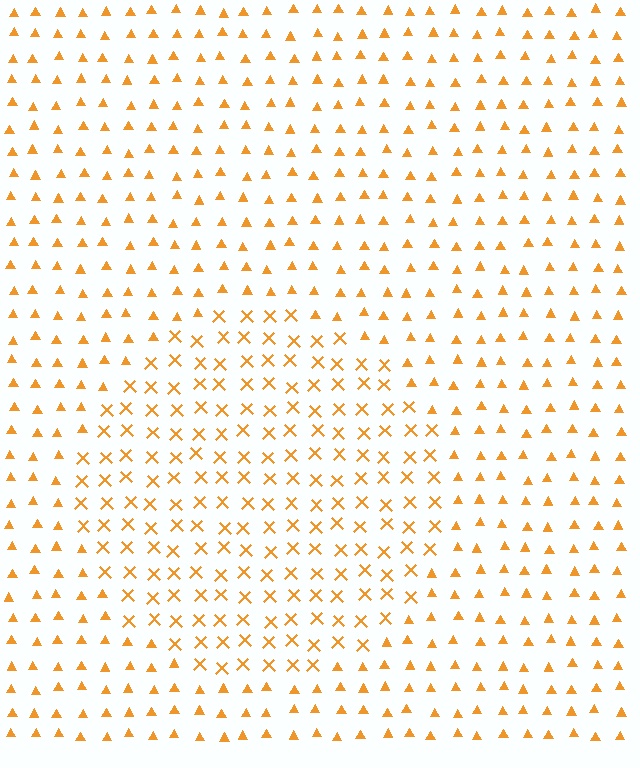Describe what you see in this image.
The image is filled with small orange elements arranged in a uniform grid. A circle-shaped region contains X marks, while the surrounding area contains triangles. The boundary is defined purely by the change in element shape.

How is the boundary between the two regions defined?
The boundary is defined by a change in element shape: X marks inside vs. triangles outside. All elements share the same color and spacing.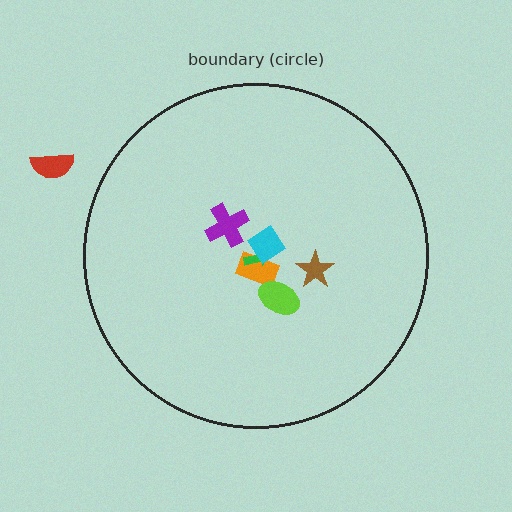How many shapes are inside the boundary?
6 inside, 1 outside.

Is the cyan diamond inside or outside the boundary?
Inside.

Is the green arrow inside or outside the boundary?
Inside.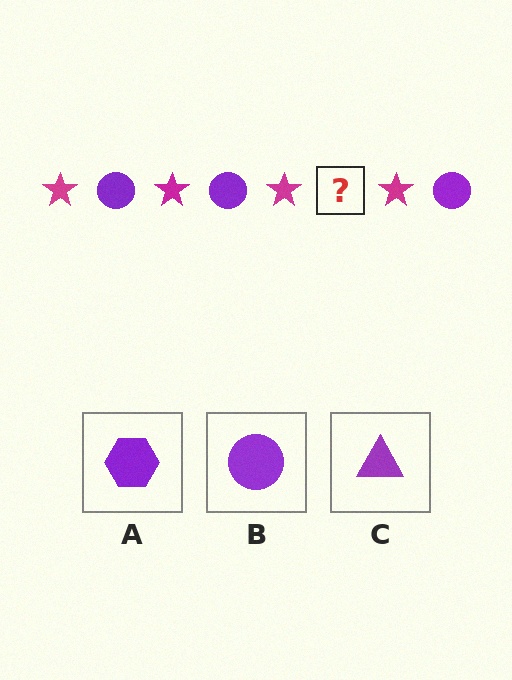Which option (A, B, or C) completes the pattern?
B.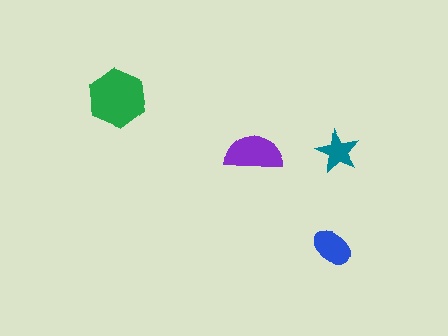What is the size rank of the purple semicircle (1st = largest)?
2nd.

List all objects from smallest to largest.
The teal star, the blue ellipse, the purple semicircle, the green hexagon.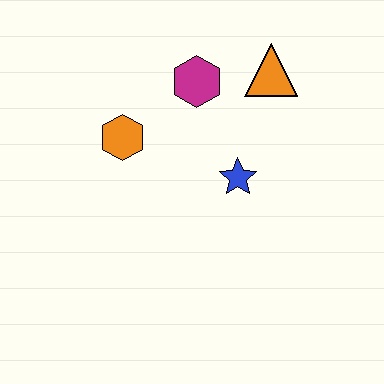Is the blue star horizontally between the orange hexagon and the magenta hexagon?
No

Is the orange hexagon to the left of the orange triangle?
Yes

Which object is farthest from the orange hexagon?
The orange triangle is farthest from the orange hexagon.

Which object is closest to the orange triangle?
The magenta hexagon is closest to the orange triangle.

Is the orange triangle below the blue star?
No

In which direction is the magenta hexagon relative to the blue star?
The magenta hexagon is above the blue star.